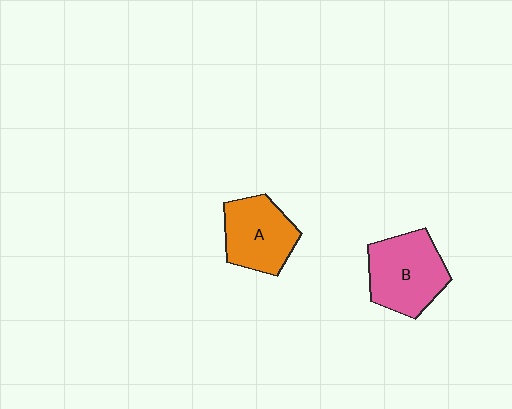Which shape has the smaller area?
Shape A (orange).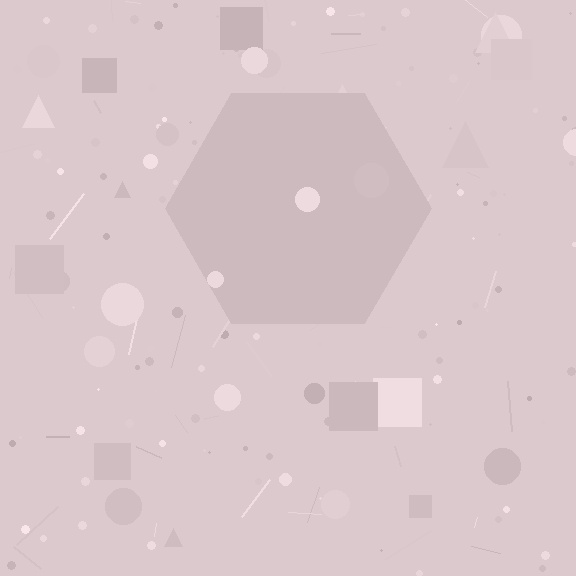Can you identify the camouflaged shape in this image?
The camouflaged shape is a hexagon.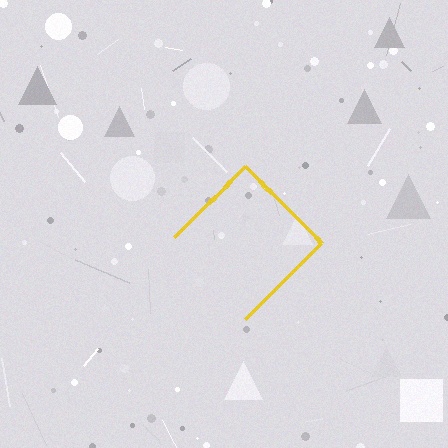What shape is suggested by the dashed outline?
The dashed outline suggests a diamond.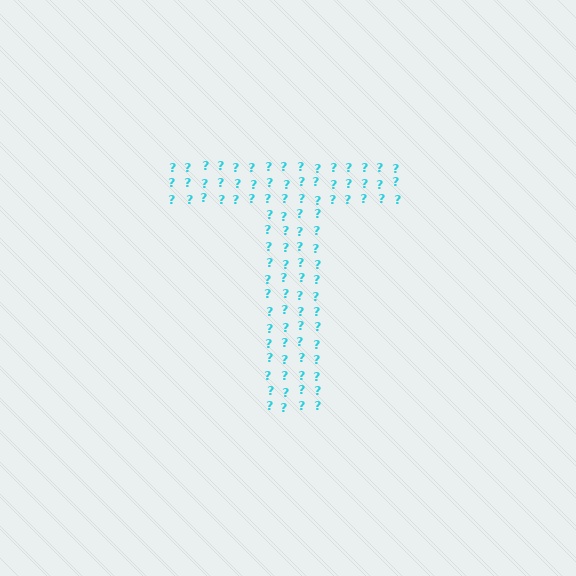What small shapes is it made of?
It is made of small question marks.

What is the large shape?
The large shape is the letter T.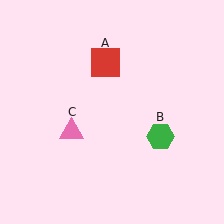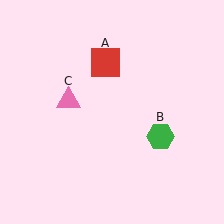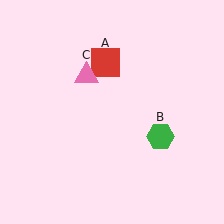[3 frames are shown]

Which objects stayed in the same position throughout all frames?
Red square (object A) and green hexagon (object B) remained stationary.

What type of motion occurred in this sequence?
The pink triangle (object C) rotated clockwise around the center of the scene.